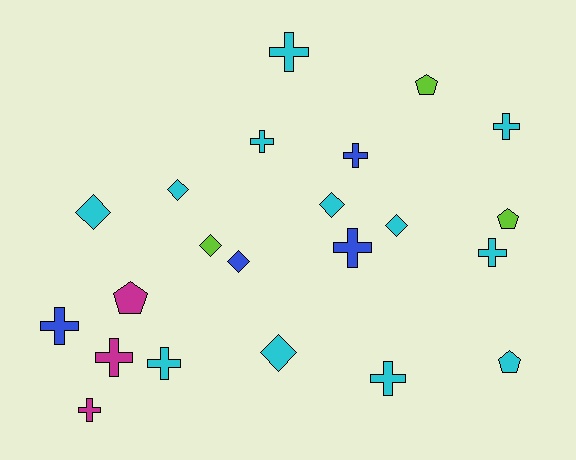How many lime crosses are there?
There are no lime crosses.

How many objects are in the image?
There are 22 objects.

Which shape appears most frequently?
Cross, with 11 objects.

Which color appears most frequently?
Cyan, with 12 objects.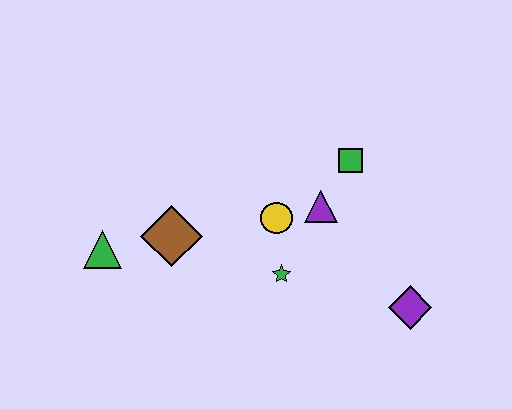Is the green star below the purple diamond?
No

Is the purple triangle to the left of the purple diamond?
Yes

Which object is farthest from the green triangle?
The purple diamond is farthest from the green triangle.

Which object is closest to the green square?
The purple triangle is closest to the green square.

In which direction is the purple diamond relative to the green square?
The purple diamond is below the green square.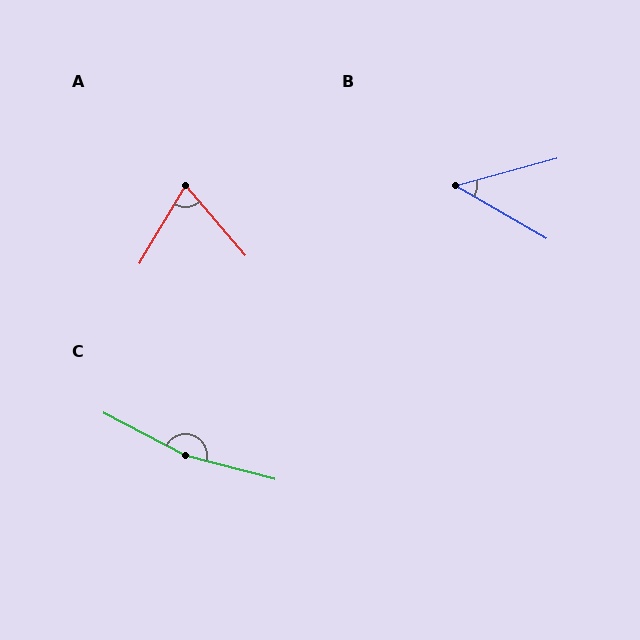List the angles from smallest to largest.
B (45°), A (71°), C (167°).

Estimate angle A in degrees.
Approximately 71 degrees.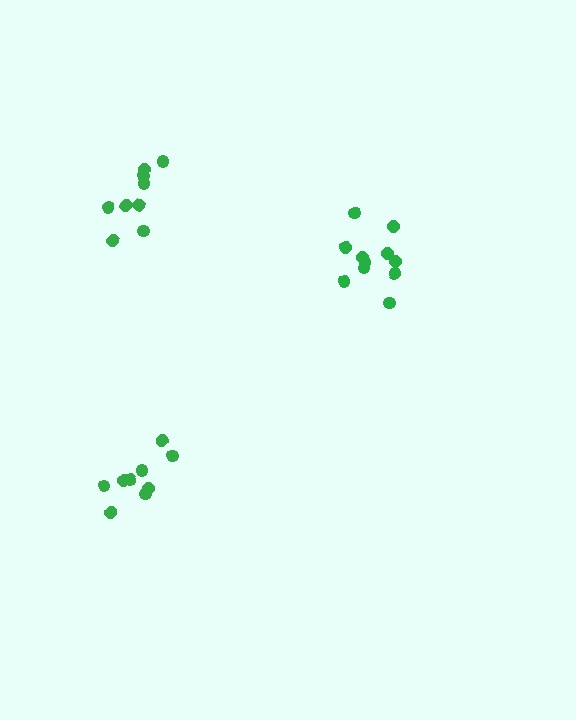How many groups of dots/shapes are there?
There are 3 groups.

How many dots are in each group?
Group 1: 11 dots, Group 2: 9 dots, Group 3: 9 dots (29 total).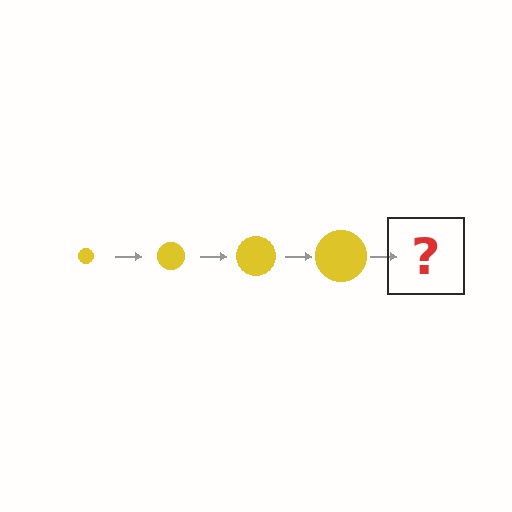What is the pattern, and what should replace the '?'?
The pattern is that the circle gets progressively larger each step. The '?' should be a yellow circle, larger than the previous one.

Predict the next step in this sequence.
The next step is a yellow circle, larger than the previous one.